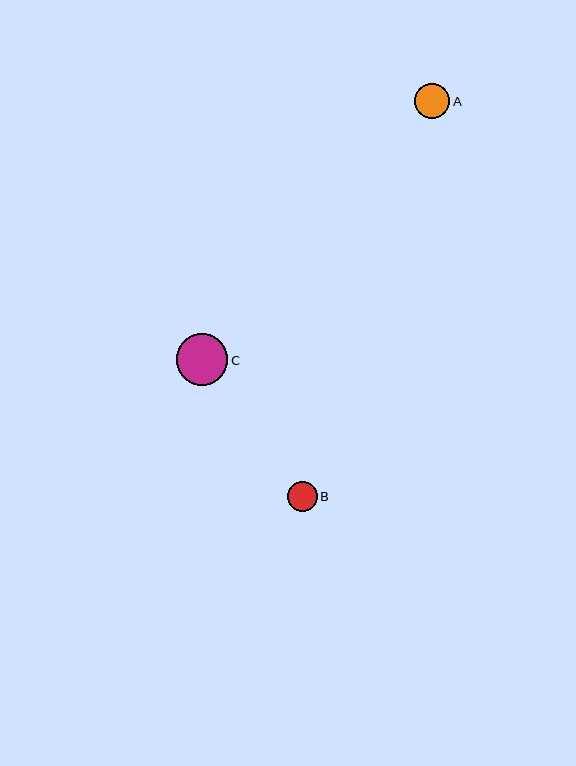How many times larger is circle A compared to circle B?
Circle A is approximately 1.2 times the size of circle B.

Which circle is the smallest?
Circle B is the smallest with a size of approximately 30 pixels.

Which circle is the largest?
Circle C is the largest with a size of approximately 51 pixels.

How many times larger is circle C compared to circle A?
Circle C is approximately 1.5 times the size of circle A.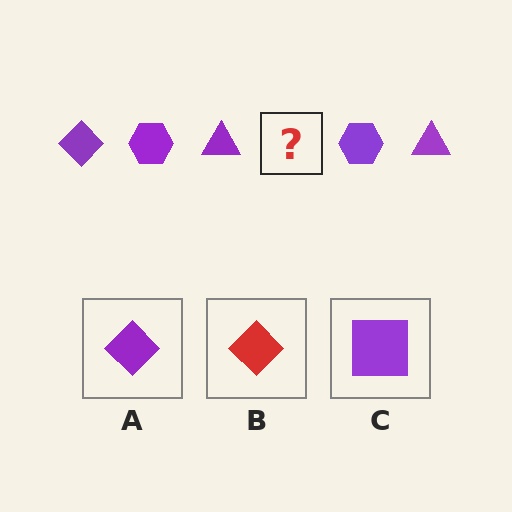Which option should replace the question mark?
Option A.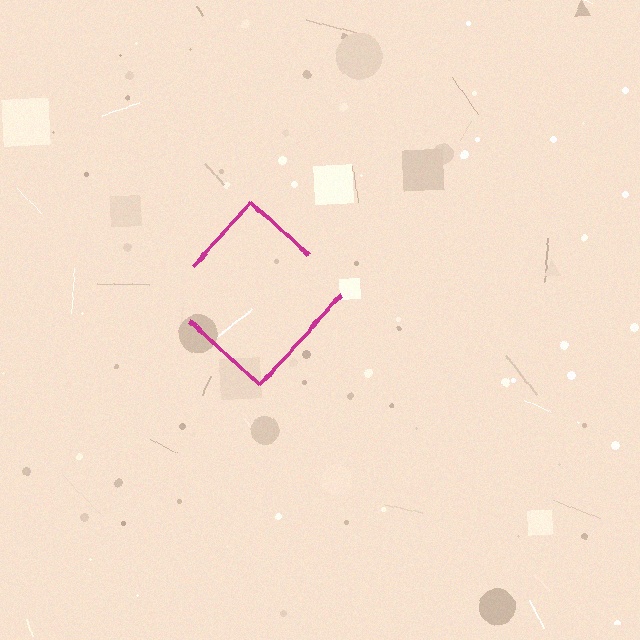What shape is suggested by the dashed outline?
The dashed outline suggests a diamond.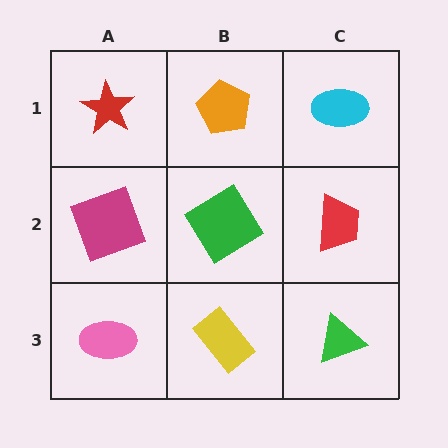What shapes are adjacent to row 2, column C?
A cyan ellipse (row 1, column C), a green triangle (row 3, column C), a green diamond (row 2, column B).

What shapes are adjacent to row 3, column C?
A red trapezoid (row 2, column C), a yellow rectangle (row 3, column B).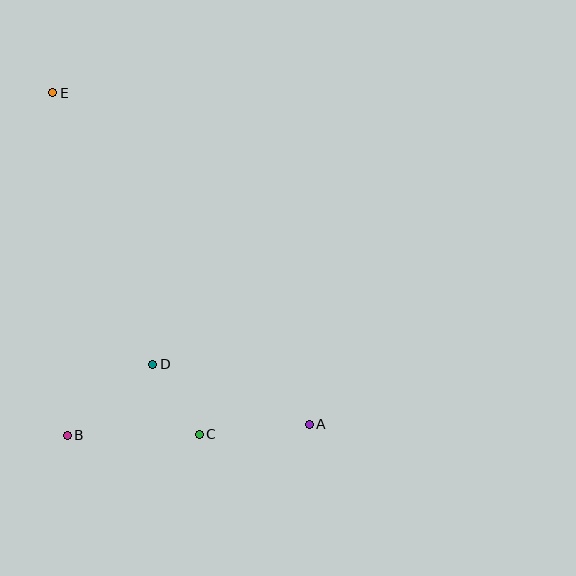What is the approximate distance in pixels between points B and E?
The distance between B and E is approximately 342 pixels.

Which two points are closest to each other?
Points C and D are closest to each other.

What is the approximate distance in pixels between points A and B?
The distance between A and B is approximately 242 pixels.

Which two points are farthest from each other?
Points A and E are farthest from each other.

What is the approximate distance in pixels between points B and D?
The distance between B and D is approximately 111 pixels.